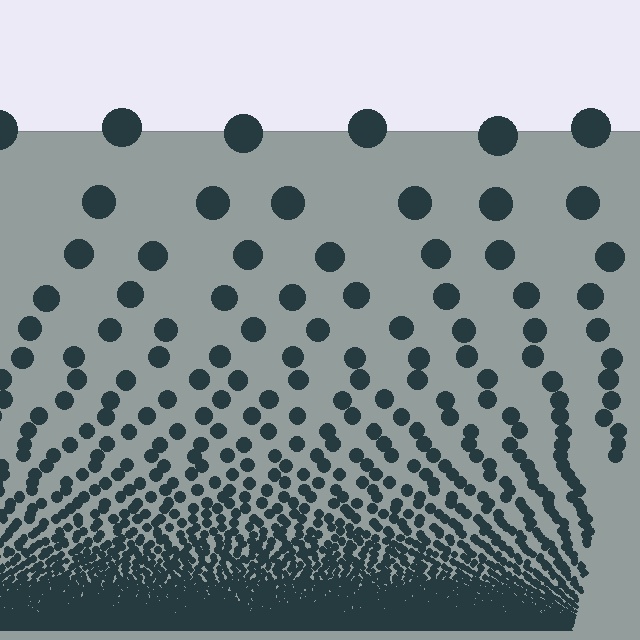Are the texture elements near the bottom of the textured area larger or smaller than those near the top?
Smaller. The gradient is inverted — elements near the bottom are smaller and denser.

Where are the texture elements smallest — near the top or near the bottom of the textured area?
Near the bottom.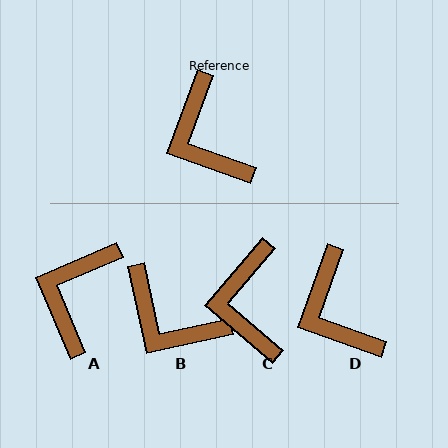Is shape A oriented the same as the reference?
No, it is off by about 47 degrees.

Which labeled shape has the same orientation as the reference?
D.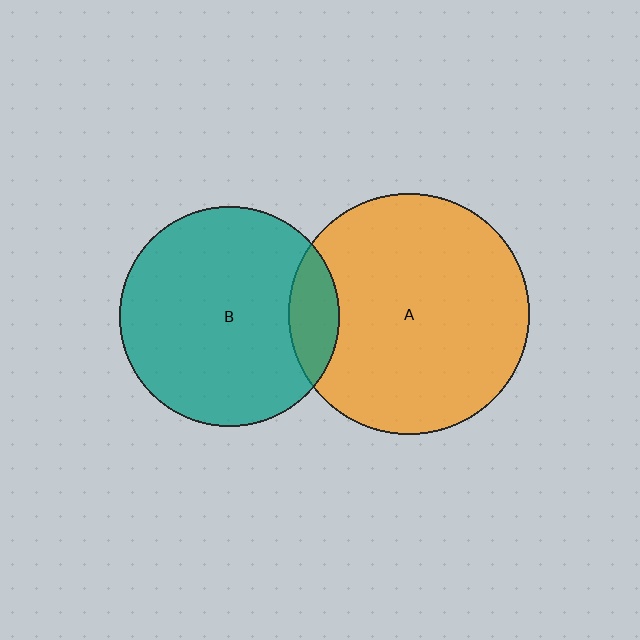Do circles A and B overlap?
Yes.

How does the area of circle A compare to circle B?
Approximately 1.2 times.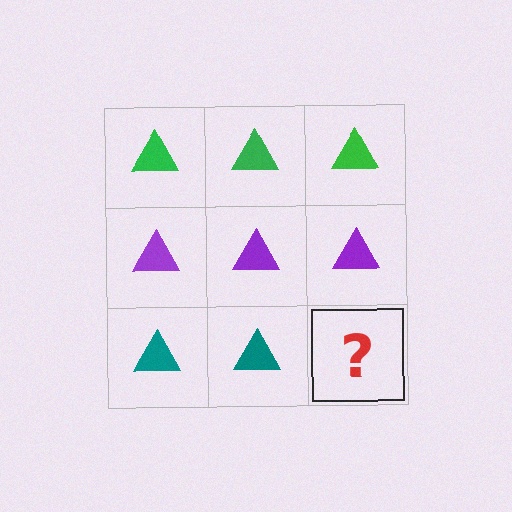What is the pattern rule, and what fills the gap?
The rule is that each row has a consistent color. The gap should be filled with a teal triangle.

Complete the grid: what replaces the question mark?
The question mark should be replaced with a teal triangle.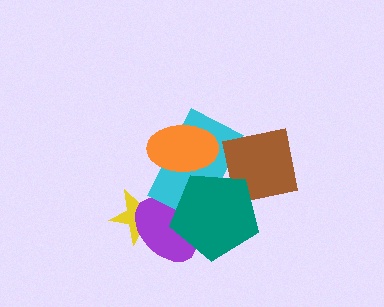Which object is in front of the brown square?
The teal pentagon is in front of the brown square.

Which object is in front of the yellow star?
The purple ellipse is in front of the yellow star.